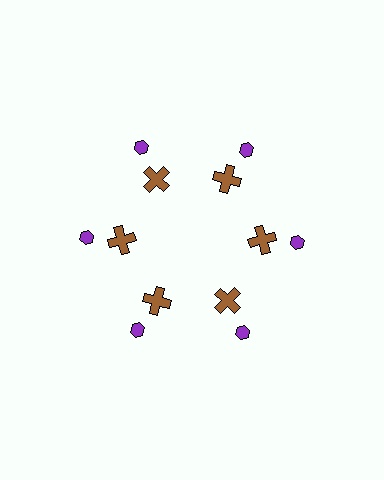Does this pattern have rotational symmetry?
Yes, this pattern has 6-fold rotational symmetry. It looks the same after rotating 60 degrees around the center.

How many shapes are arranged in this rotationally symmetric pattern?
There are 12 shapes, arranged in 6 groups of 2.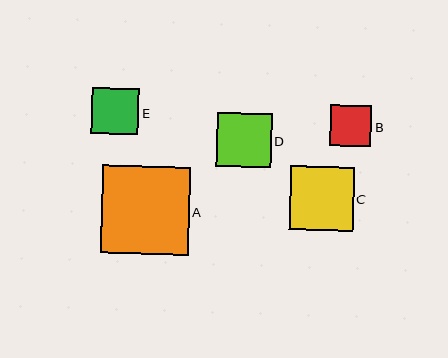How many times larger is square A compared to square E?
Square A is approximately 1.9 times the size of square E.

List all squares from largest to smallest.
From largest to smallest: A, C, D, E, B.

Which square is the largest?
Square A is the largest with a size of approximately 88 pixels.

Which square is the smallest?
Square B is the smallest with a size of approximately 41 pixels.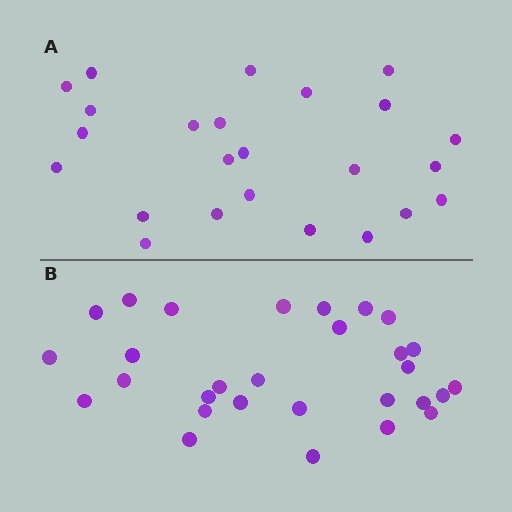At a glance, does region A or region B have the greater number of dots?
Region B (the bottom region) has more dots.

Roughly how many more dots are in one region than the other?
Region B has about 5 more dots than region A.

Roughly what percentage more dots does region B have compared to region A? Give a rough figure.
About 20% more.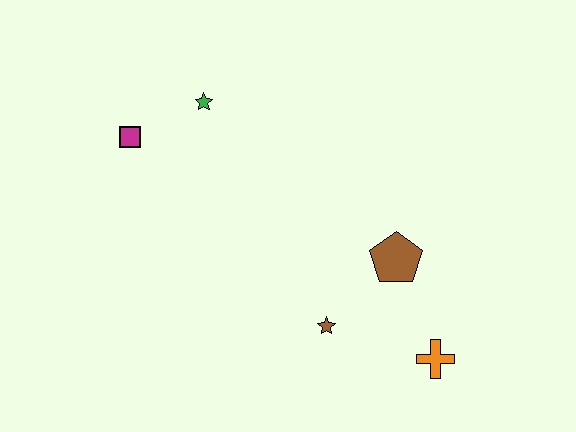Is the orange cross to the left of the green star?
No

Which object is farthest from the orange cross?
The magenta square is farthest from the orange cross.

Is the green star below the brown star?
No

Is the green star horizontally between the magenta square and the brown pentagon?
Yes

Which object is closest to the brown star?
The brown pentagon is closest to the brown star.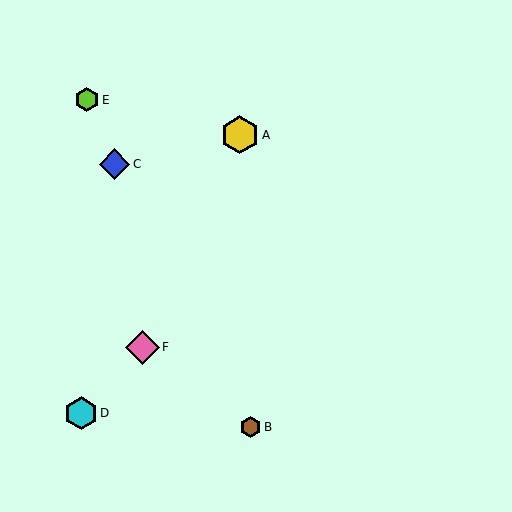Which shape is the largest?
The yellow hexagon (labeled A) is the largest.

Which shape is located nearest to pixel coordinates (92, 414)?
The cyan hexagon (labeled D) at (81, 413) is nearest to that location.